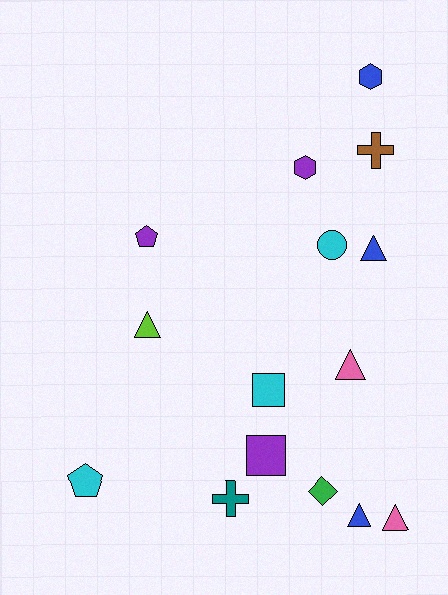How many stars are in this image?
There are no stars.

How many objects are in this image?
There are 15 objects.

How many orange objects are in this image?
There are no orange objects.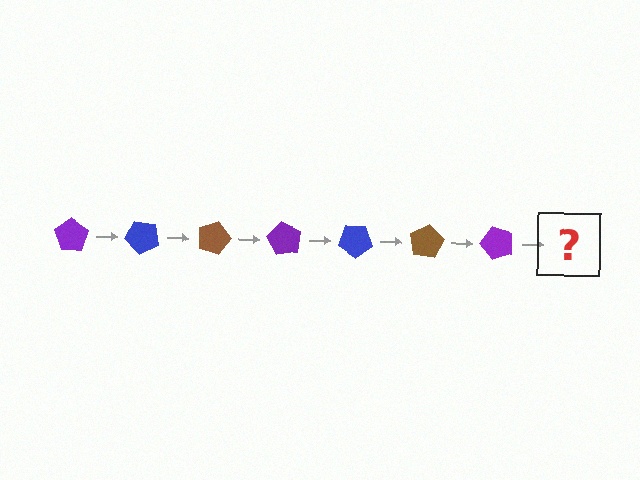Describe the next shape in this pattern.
It should be a blue pentagon, rotated 315 degrees from the start.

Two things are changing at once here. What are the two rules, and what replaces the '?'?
The two rules are that it rotates 45 degrees each step and the color cycles through purple, blue, and brown. The '?' should be a blue pentagon, rotated 315 degrees from the start.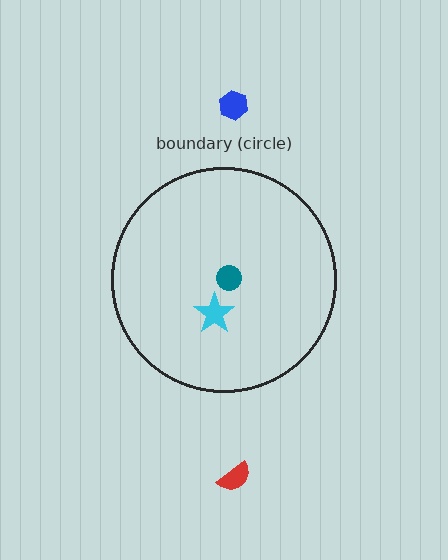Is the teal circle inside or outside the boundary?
Inside.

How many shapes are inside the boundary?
2 inside, 2 outside.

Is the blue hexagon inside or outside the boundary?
Outside.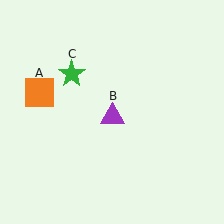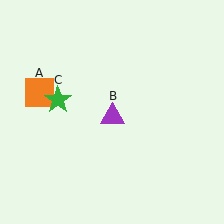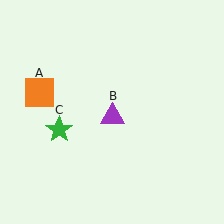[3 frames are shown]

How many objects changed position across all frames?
1 object changed position: green star (object C).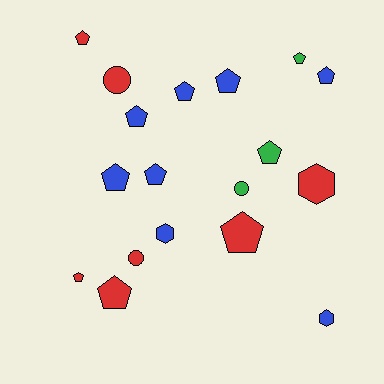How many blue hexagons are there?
There are 2 blue hexagons.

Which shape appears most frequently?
Pentagon, with 12 objects.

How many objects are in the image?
There are 18 objects.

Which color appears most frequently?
Blue, with 8 objects.